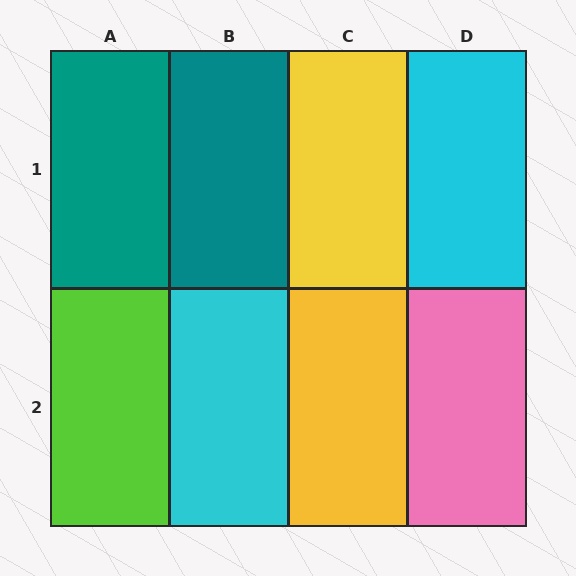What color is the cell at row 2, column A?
Lime.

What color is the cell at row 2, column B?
Cyan.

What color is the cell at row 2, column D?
Pink.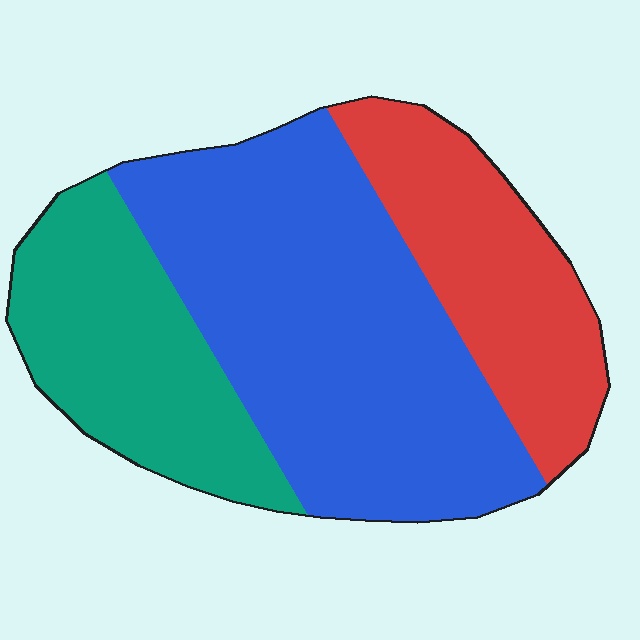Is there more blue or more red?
Blue.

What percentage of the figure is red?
Red takes up about one quarter (1/4) of the figure.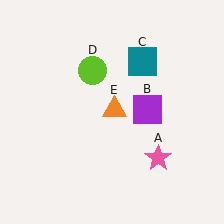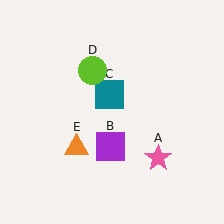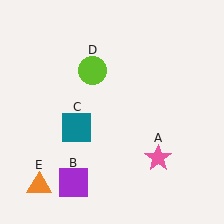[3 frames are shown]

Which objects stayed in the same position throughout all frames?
Pink star (object A) and lime circle (object D) remained stationary.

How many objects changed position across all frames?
3 objects changed position: purple square (object B), teal square (object C), orange triangle (object E).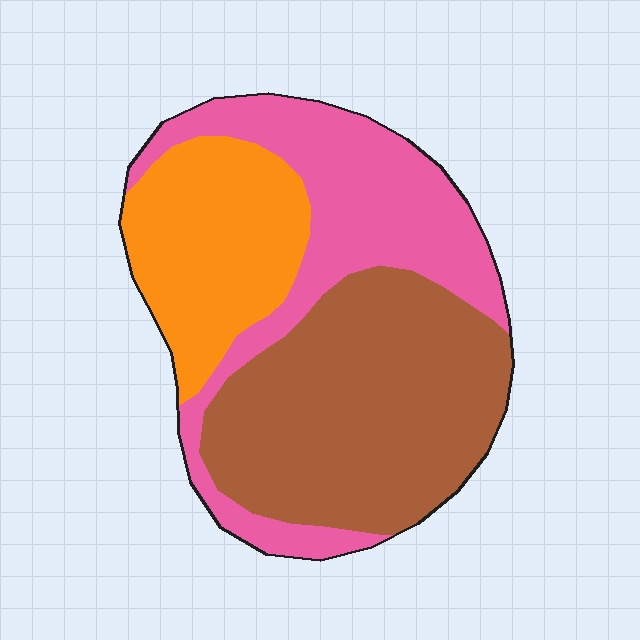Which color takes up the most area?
Brown, at roughly 45%.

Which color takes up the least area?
Orange, at roughly 25%.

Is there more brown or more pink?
Brown.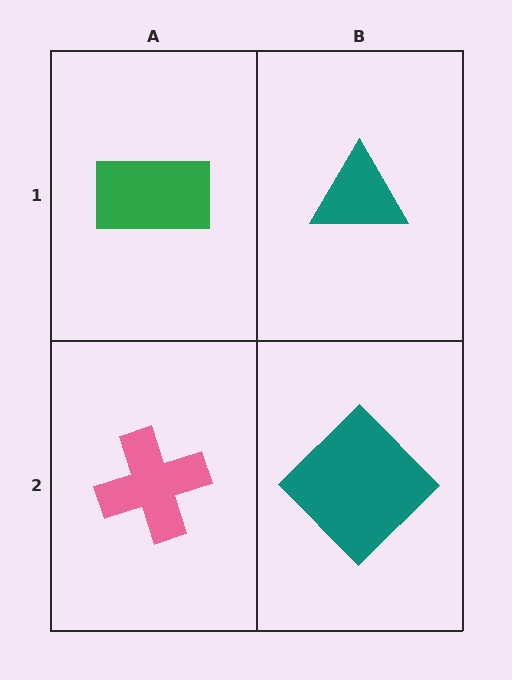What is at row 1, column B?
A teal triangle.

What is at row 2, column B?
A teal diamond.